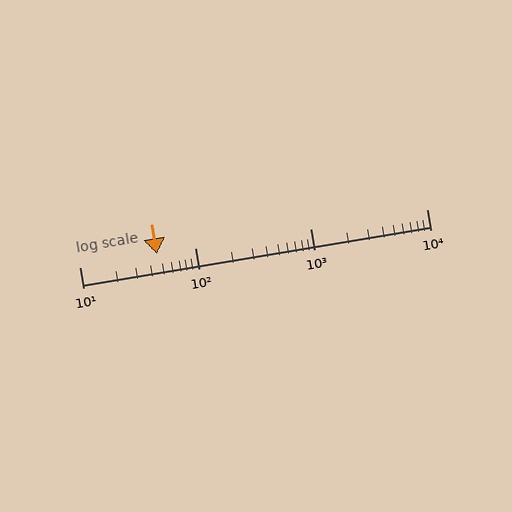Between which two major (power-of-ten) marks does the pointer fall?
The pointer is between 10 and 100.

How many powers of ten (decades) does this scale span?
The scale spans 3 decades, from 10 to 10000.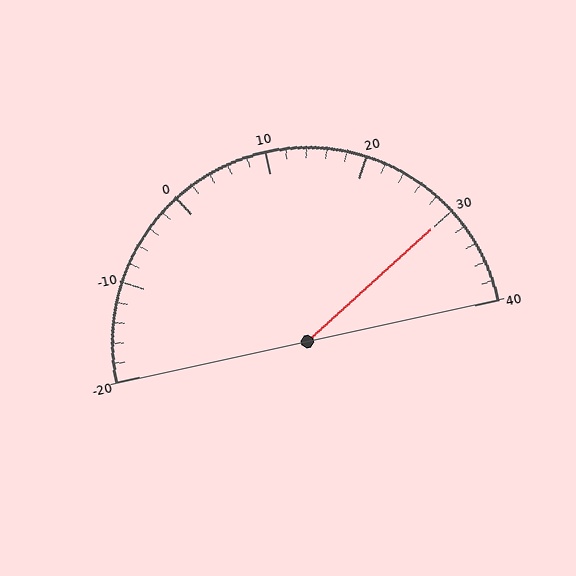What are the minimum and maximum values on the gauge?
The gauge ranges from -20 to 40.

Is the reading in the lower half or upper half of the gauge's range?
The reading is in the upper half of the range (-20 to 40).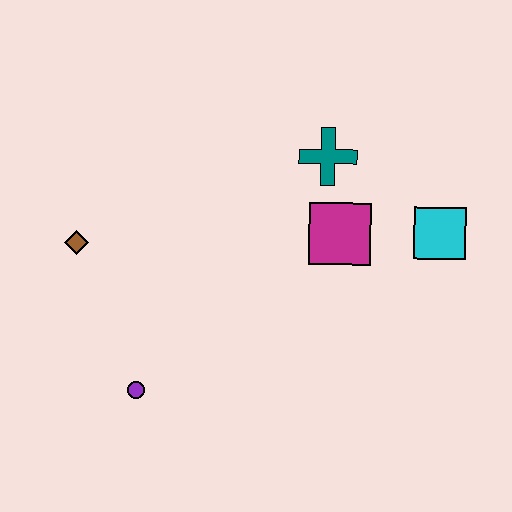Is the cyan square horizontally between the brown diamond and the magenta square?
No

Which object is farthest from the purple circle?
The cyan square is farthest from the purple circle.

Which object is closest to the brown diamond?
The purple circle is closest to the brown diamond.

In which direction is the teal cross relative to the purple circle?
The teal cross is above the purple circle.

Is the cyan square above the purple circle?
Yes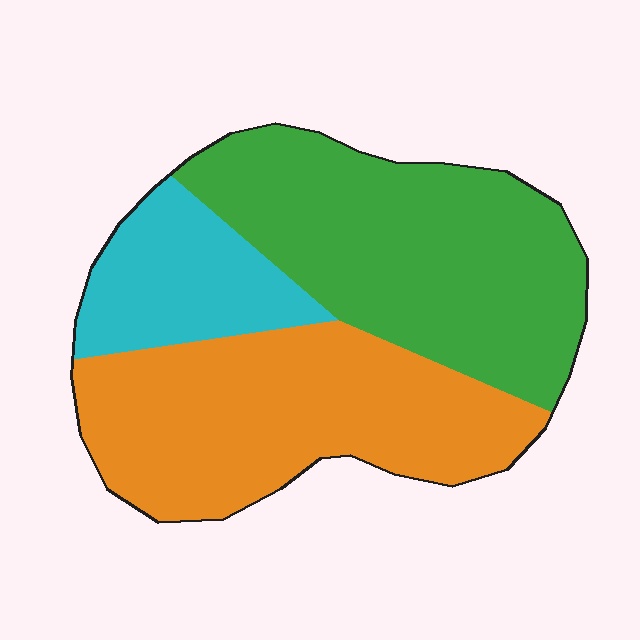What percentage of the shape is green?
Green takes up about two fifths (2/5) of the shape.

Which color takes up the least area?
Cyan, at roughly 15%.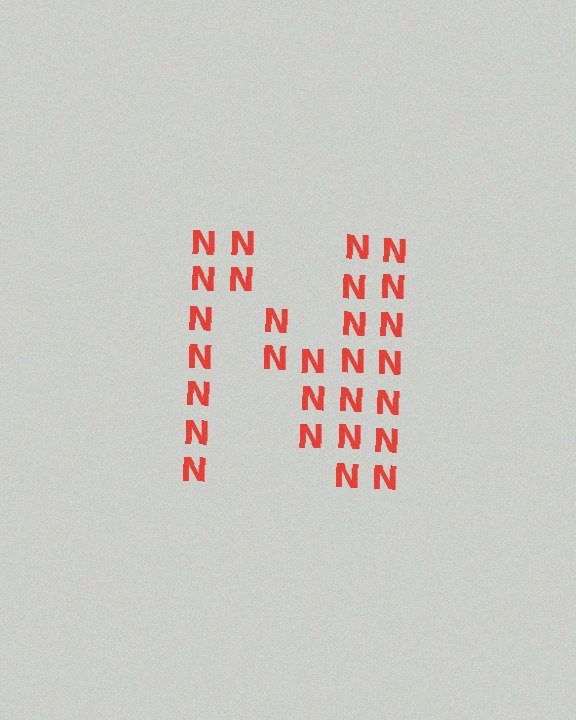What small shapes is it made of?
It is made of small letter N's.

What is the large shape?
The large shape is the letter N.